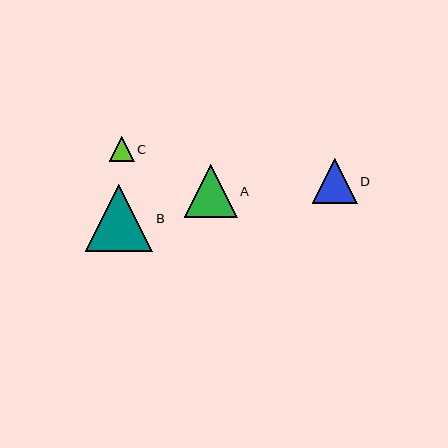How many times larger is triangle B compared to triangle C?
Triangle B is approximately 2.7 times the size of triangle C.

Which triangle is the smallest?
Triangle C is the smallest with a size of approximately 25 pixels.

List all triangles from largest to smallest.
From largest to smallest: B, A, D, C.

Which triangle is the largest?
Triangle B is the largest with a size of approximately 67 pixels.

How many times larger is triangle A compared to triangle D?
Triangle A is approximately 1.2 times the size of triangle D.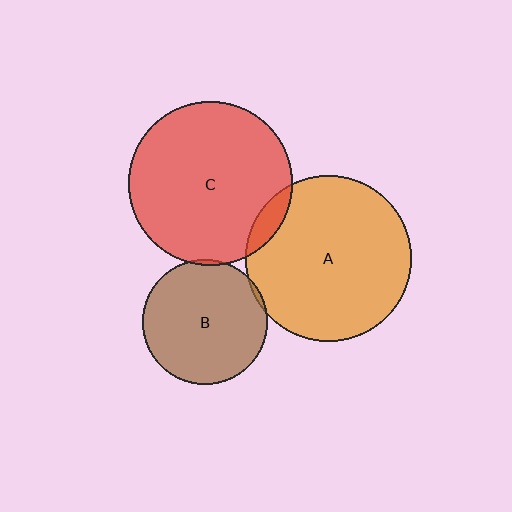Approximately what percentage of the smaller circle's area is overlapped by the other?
Approximately 5%.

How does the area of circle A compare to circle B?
Approximately 1.8 times.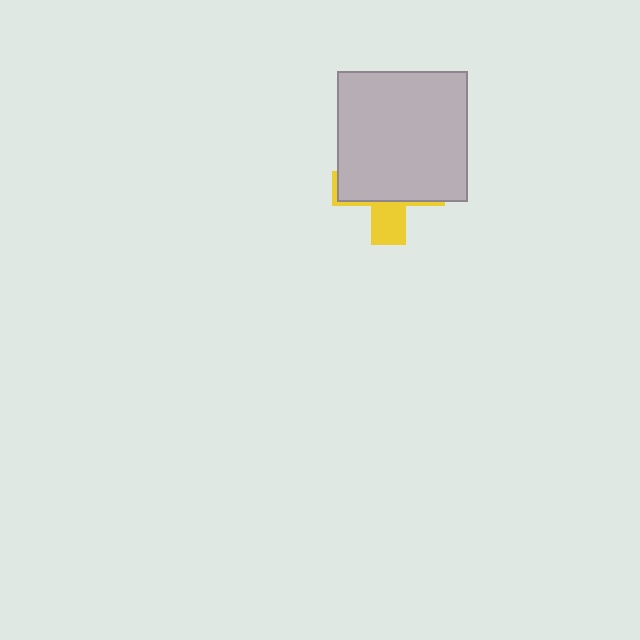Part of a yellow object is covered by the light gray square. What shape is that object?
It is a cross.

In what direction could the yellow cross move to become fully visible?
The yellow cross could move down. That would shift it out from behind the light gray square entirely.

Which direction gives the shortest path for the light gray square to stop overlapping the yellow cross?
Moving up gives the shortest separation.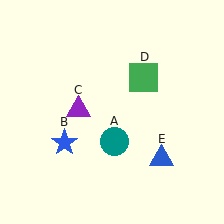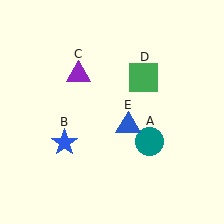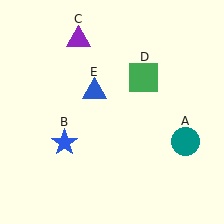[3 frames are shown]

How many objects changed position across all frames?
3 objects changed position: teal circle (object A), purple triangle (object C), blue triangle (object E).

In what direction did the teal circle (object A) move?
The teal circle (object A) moved right.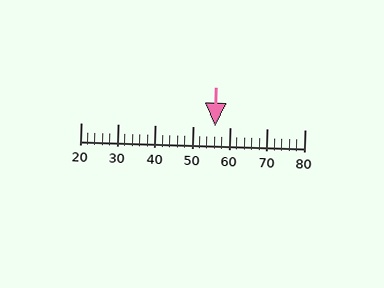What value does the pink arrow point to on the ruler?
The pink arrow points to approximately 56.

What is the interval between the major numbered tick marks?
The major tick marks are spaced 10 units apart.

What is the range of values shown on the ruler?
The ruler shows values from 20 to 80.